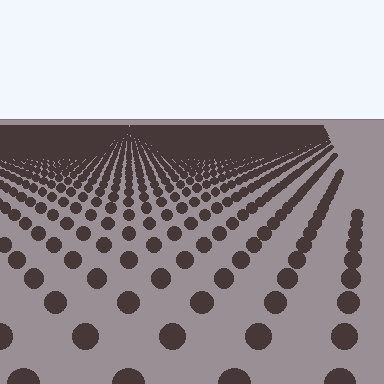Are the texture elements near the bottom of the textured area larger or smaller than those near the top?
Larger. Near the bottom, elements are closer to the viewer and appear at a bigger on-screen size.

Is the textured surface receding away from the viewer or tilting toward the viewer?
The surface is receding away from the viewer. Texture elements get smaller and denser toward the top.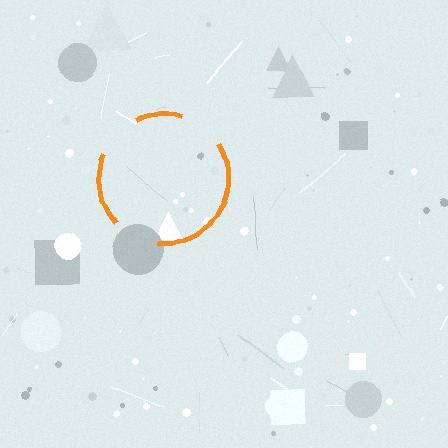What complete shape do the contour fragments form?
The contour fragments form a circle.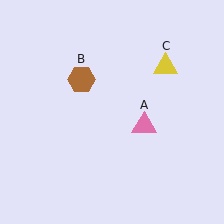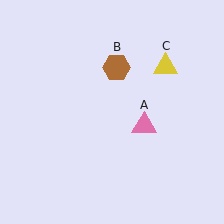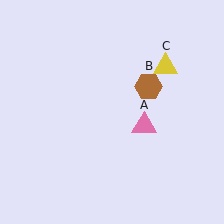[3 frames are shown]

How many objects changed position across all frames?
1 object changed position: brown hexagon (object B).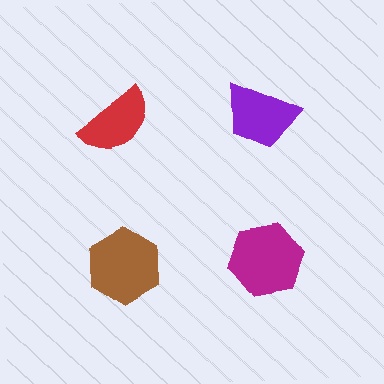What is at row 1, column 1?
A red semicircle.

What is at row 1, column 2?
A purple trapezoid.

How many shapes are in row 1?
2 shapes.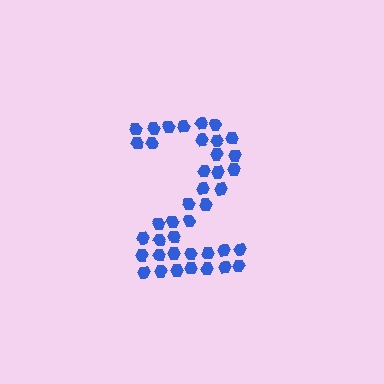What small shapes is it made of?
It is made of small hexagons.